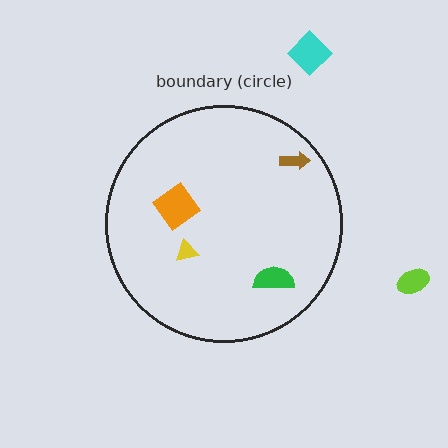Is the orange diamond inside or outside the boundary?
Inside.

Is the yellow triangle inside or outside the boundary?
Inside.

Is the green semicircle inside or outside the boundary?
Inside.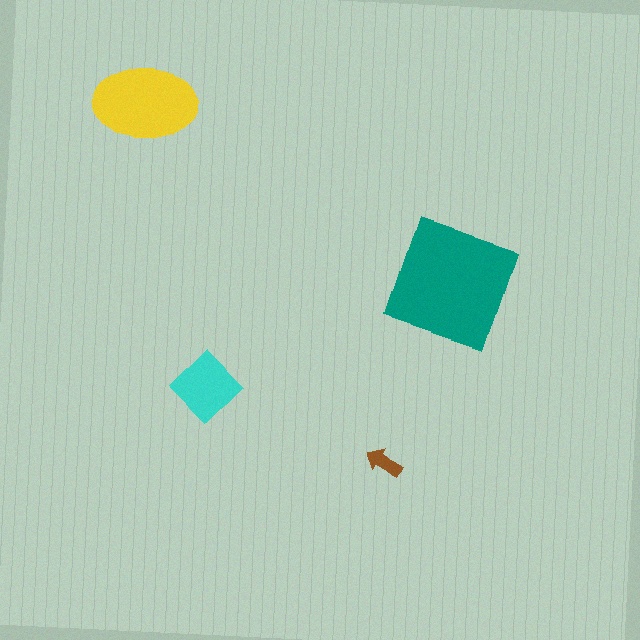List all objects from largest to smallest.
The teal square, the yellow ellipse, the cyan diamond, the brown arrow.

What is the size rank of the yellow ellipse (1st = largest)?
2nd.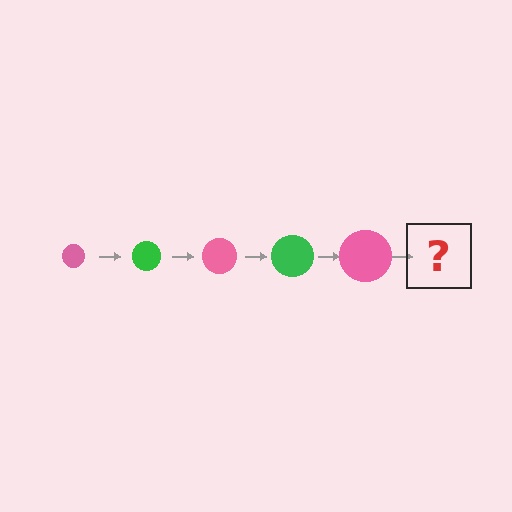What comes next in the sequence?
The next element should be a green circle, larger than the previous one.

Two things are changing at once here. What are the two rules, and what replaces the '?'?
The two rules are that the circle grows larger each step and the color cycles through pink and green. The '?' should be a green circle, larger than the previous one.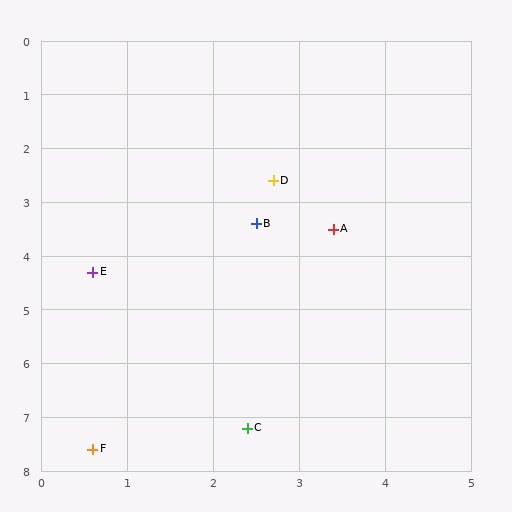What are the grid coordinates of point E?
Point E is at approximately (0.6, 4.3).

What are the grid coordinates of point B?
Point B is at approximately (2.5, 3.4).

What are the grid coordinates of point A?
Point A is at approximately (3.4, 3.5).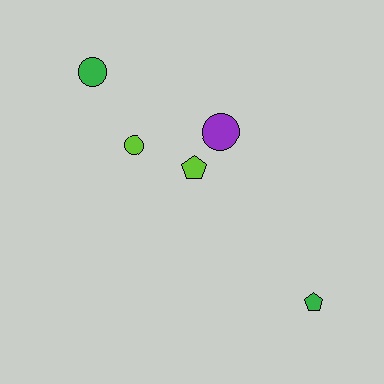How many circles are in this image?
There are 3 circles.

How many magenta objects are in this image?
There are no magenta objects.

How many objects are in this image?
There are 5 objects.